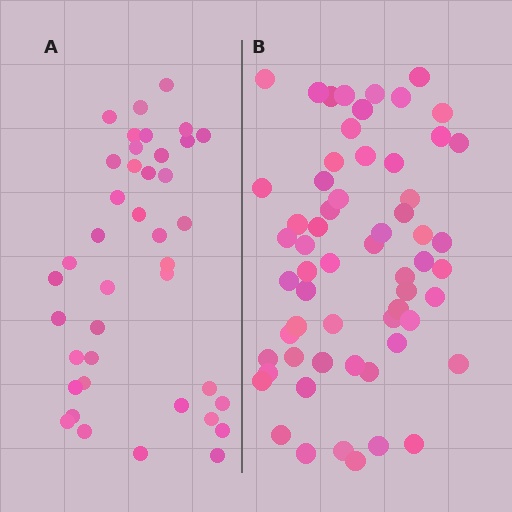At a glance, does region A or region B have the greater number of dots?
Region B (the right region) has more dots.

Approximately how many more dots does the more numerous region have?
Region B has approximately 20 more dots than region A.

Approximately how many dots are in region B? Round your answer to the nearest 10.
About 60 dots.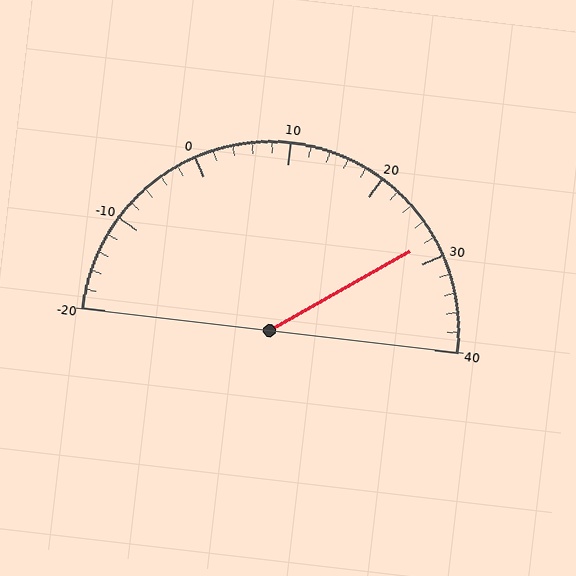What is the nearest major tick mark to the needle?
The nearest major tick mark is 30.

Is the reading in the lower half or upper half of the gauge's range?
The reading is in the upper half of the range (-20 to 40).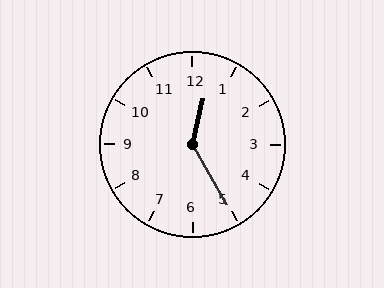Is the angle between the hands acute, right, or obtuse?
It is obtuse.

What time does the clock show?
12:25.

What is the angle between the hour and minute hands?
Approximately 138 degrees.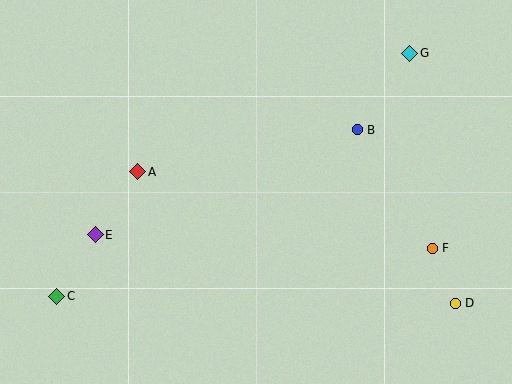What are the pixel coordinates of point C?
Point C is at (57, 296).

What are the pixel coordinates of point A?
Point A is at (138, 172).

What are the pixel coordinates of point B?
Point B is at (357, 130).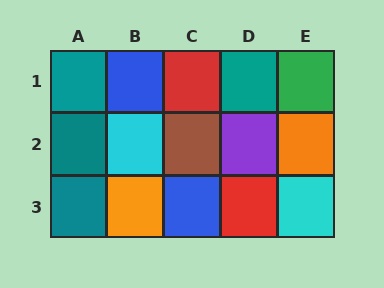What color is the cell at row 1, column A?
Teal.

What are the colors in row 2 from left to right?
Teal, cyan, brown, purple, orange.